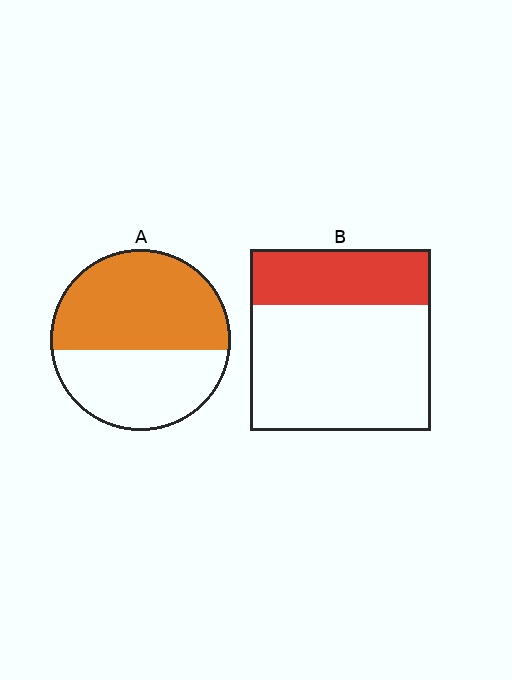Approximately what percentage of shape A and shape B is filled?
A is approximately 55% and B is approximately 30%.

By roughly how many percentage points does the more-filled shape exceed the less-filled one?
By roughly 25 percentage points (A over B).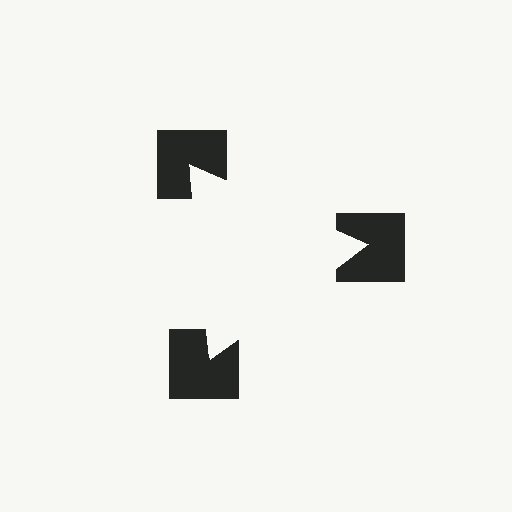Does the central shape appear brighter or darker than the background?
It typically appears slightly brighter than the background, even though no actual brightness change is drawn.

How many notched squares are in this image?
There are 3 — one at each vertex of the illusory triangle.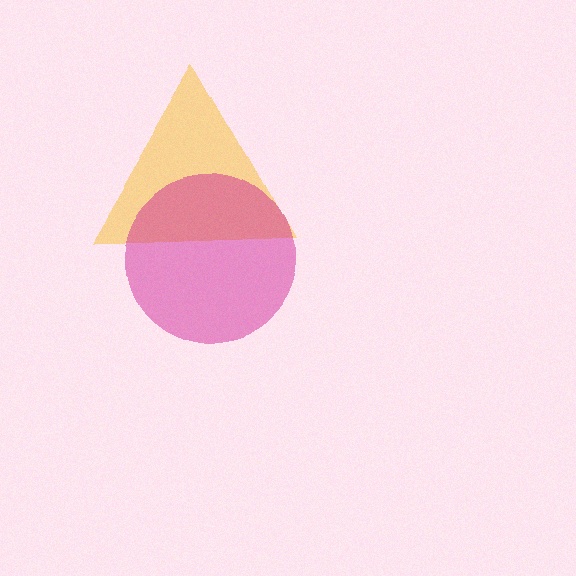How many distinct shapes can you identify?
There are 2 distinct shapes: a yellow triangle, a magenta circle.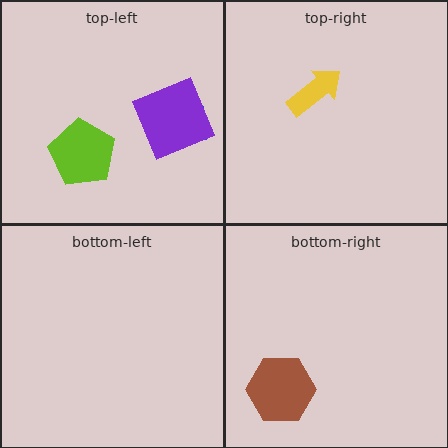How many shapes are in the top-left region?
3.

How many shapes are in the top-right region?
1.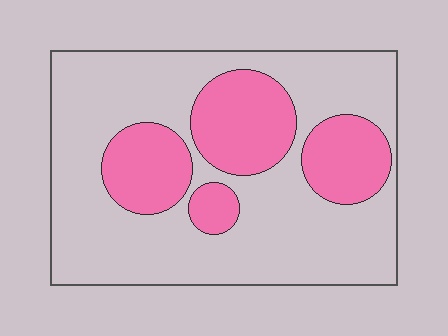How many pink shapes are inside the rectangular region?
4.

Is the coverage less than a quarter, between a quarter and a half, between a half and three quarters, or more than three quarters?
Between a quarter and a half.